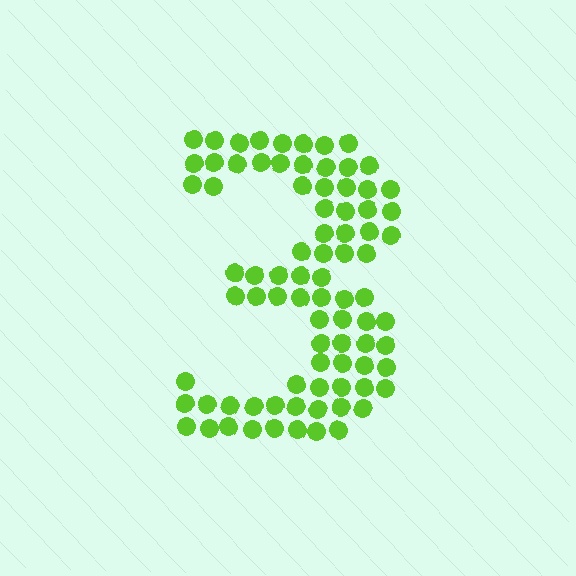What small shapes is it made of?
It is made of small circles.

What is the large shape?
The large shape is the digit 3.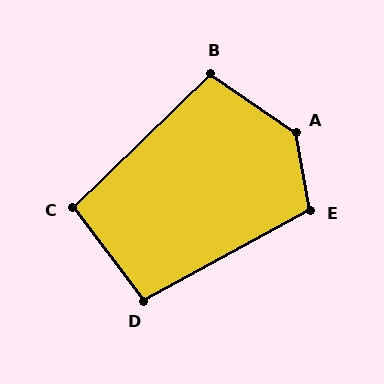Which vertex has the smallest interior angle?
C, at approximately 97 degrees.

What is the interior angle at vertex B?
Approximately 101 degrees (obtuse).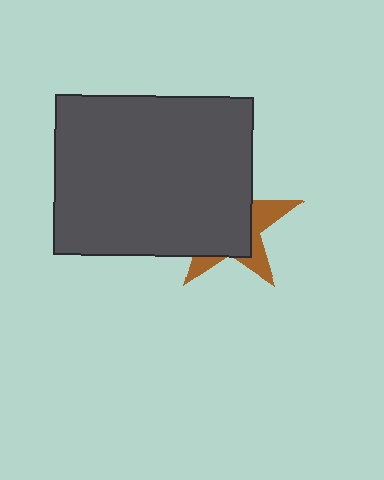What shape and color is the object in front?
The object in front is a dark gray rectangle.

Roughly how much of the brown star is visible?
A small part of it is visible (roughly 32%).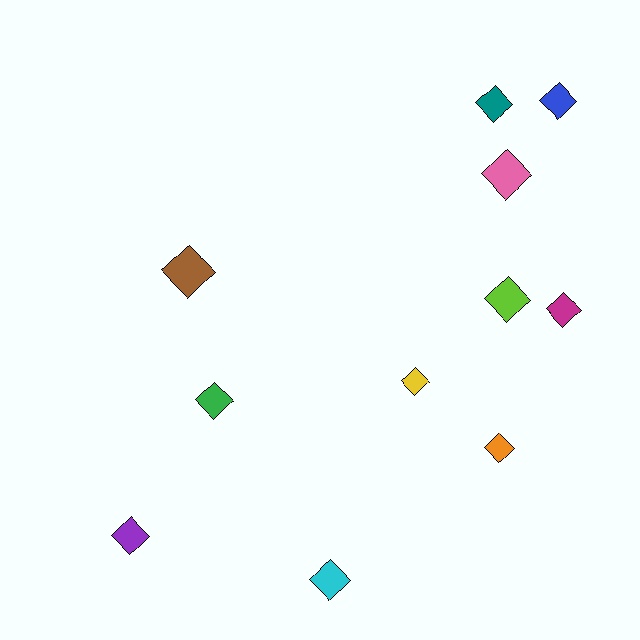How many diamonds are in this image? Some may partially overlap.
There are 11 diamonds.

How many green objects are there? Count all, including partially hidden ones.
There is 1 green object.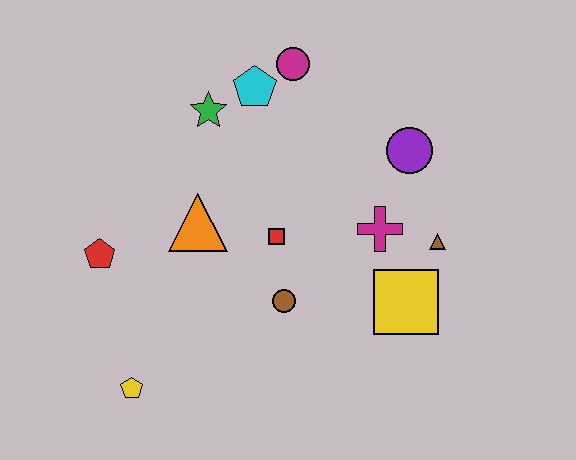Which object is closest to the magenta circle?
The cyan pentagon is closest to the magenta circle.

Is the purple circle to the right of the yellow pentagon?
Yes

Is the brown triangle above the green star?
No